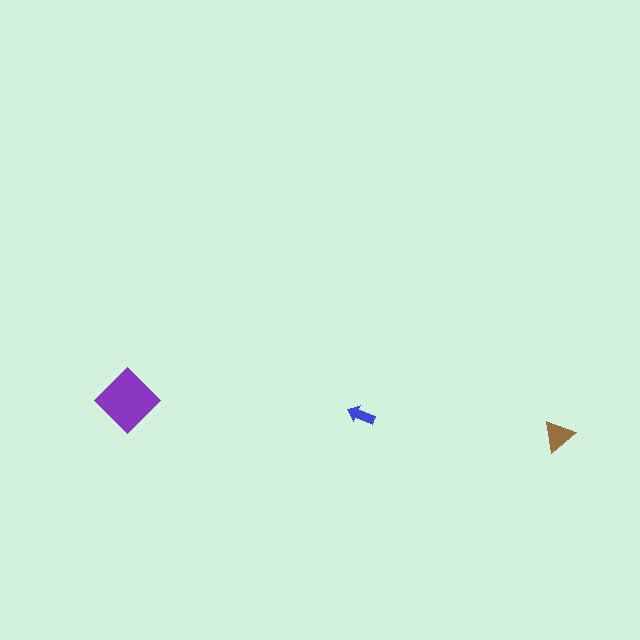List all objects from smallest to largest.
The blue arrow, the brown triangle, the purple diamond.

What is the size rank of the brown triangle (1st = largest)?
2nd.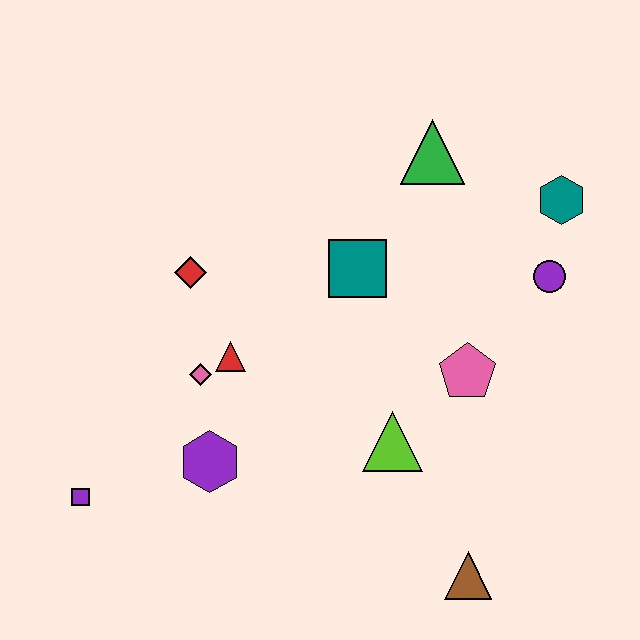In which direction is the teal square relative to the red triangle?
The teal square is to the right of the red triangle.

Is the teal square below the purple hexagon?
No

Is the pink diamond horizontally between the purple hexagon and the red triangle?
No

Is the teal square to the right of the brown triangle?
No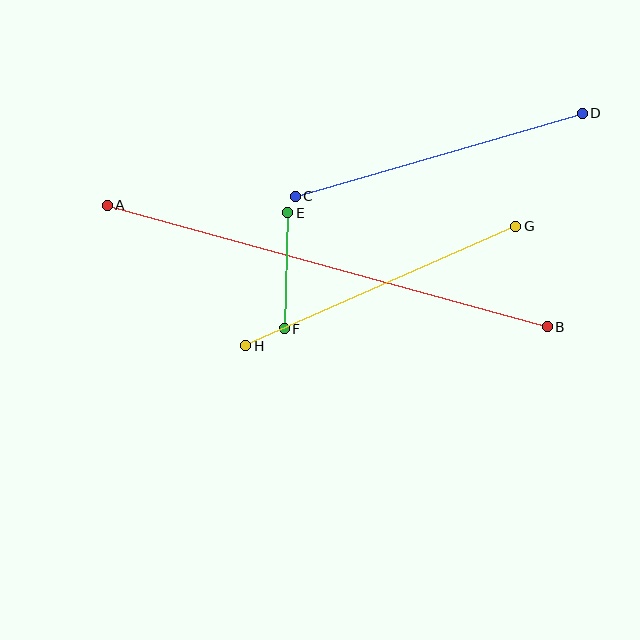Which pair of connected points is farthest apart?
Points A and B are farthest apart.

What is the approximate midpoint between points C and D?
The midpoint is at approximately (439, 155) pixels.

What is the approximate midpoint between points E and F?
The midpoint is at approximately (286, 271) pixels.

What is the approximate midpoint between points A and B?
The midpoint is at approximately (327, 266) pixels.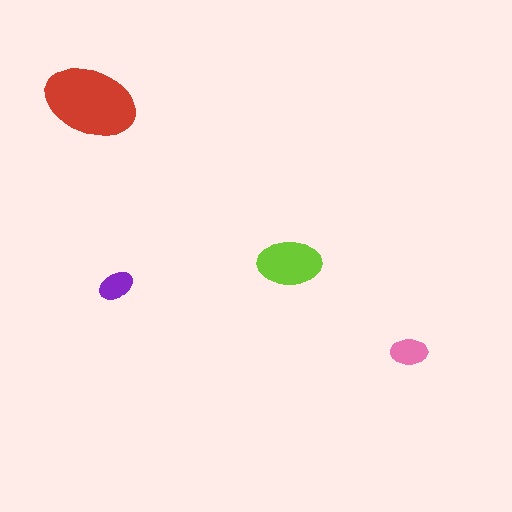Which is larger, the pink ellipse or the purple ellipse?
The pink one.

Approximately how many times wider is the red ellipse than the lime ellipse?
About 1.5 times wider.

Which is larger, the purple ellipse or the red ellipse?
The red one.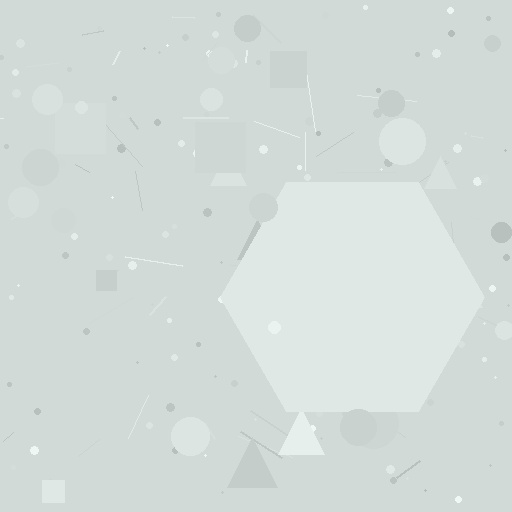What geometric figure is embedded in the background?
A hexagon is embedded in the background.